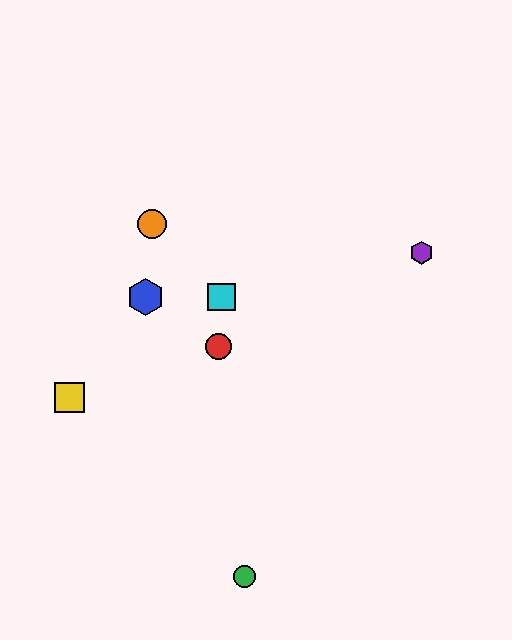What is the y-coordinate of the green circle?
The green circle is at y≈576.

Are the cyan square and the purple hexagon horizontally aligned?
No, the cyan square is at y≈297 and the purple hexagon is at y≈253.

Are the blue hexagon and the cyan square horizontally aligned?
Yes, both are at y≈297.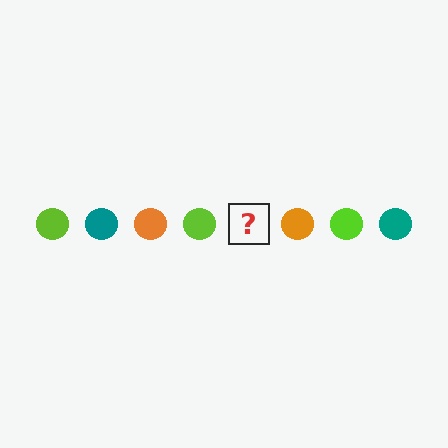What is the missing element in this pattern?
The missing element is a teal circle.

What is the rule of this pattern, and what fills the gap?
The rule is that the pattern cycles through lime, teal, orange circles. The gap should be filled with a teal circle.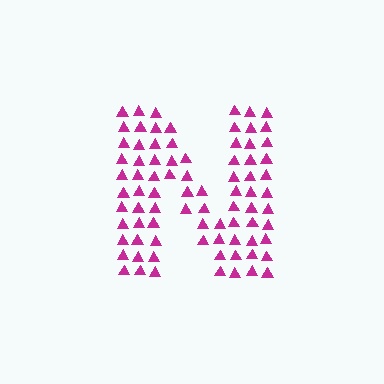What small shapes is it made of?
It is made of small triangles.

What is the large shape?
The large shape is the letter N.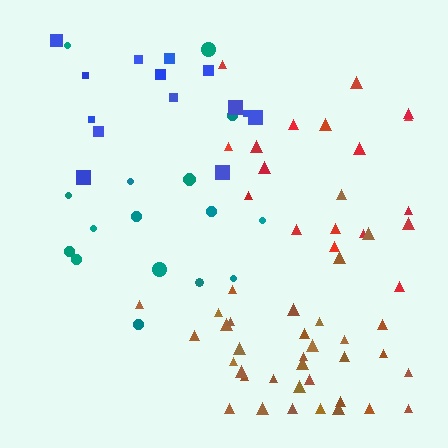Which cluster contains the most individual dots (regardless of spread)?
Brown (35).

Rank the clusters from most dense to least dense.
brown, blue, red, teal.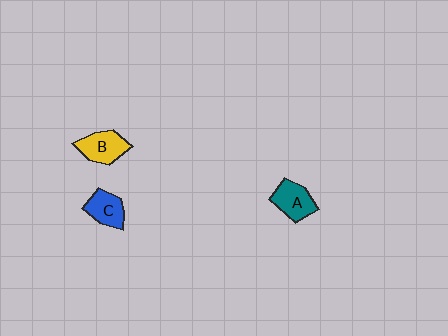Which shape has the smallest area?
Shape C (blue).